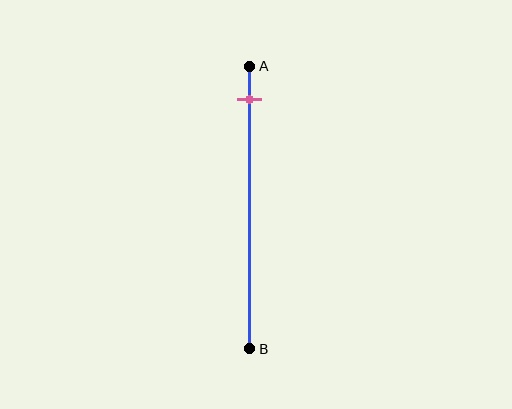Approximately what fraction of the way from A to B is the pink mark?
The pink mark is approximately 10% of the way from A to B.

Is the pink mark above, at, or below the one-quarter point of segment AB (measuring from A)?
The pink mark is above the one-quarter point of segment AB.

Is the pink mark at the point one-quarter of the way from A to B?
No, the mark is at about 10% from A, not at the 25% one-quarter point.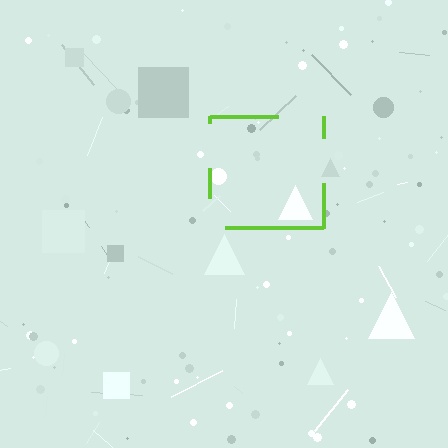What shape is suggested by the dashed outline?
The dashed outline suggests a square.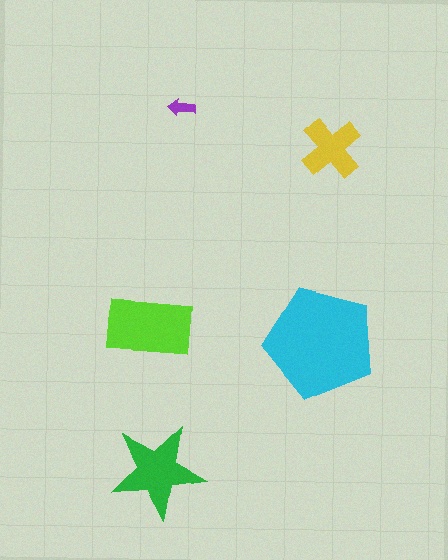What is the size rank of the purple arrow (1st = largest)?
5th.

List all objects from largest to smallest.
The cyan pentagon, the lime rectangle, the green star, the yellow cross, the purple arrow.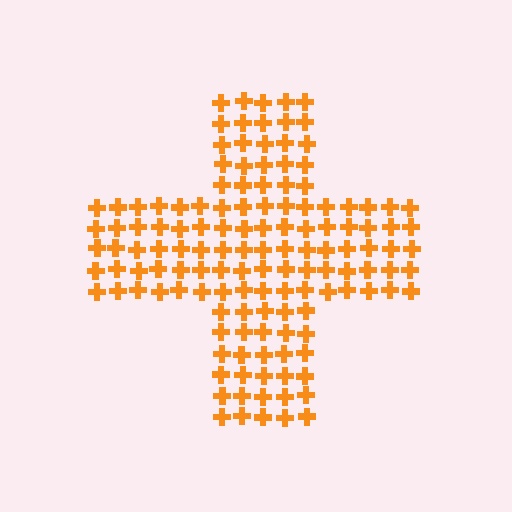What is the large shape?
The large shape is a cross.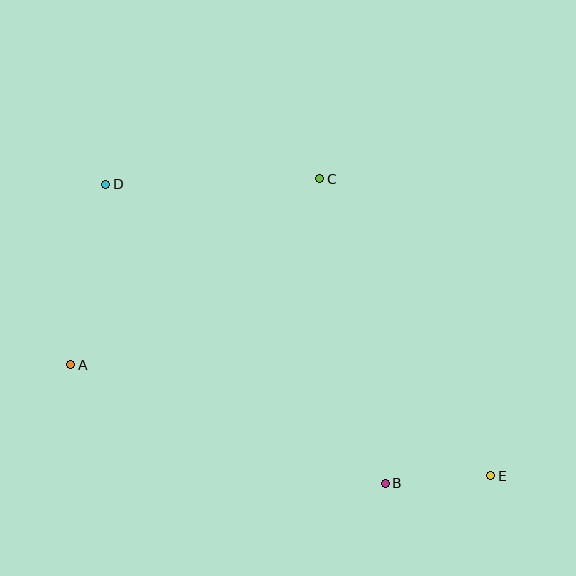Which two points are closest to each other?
Points B and E are closest to each other.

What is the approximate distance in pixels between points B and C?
The distance between B and C is approximately 311 pixels.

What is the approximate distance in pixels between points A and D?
The distance between A and D is approximately 184 pixels.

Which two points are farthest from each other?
Points D and E are farthest from each other.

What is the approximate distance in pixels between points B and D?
The distance between B and D is approximately 410 pixels.